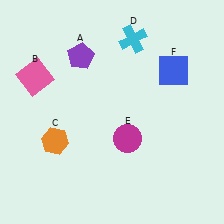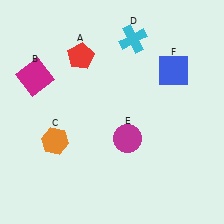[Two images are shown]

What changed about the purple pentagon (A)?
In Image 1, A is purple. In Image 2, it changed to red.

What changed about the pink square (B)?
In Image 1, B is pink. In Image 2, it changed to magenta.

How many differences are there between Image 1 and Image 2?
There are 2 differences between the two images.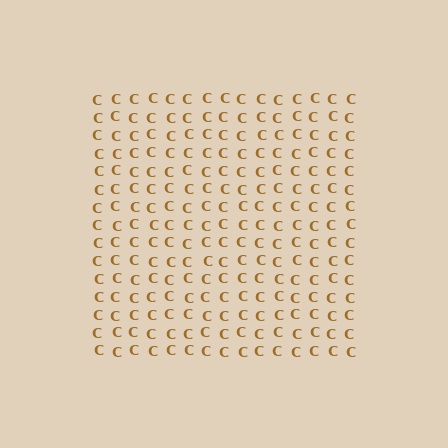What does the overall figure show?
The overall figure shows a square.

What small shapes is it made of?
It is made of small letter C's.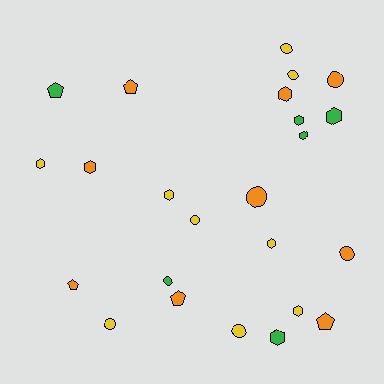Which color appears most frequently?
Yellow, with 9 objects.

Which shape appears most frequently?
Hexagon, with 10 objects.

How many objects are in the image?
There are 24 objects.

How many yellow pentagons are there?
There are no yellow pentagons.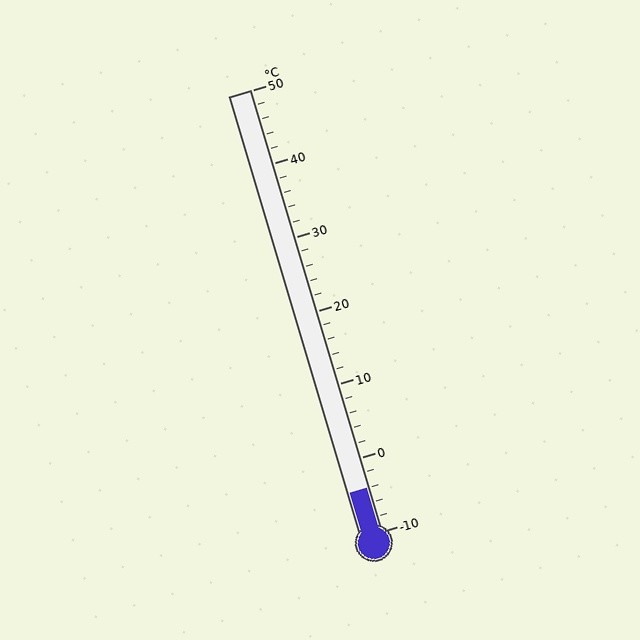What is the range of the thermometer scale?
The thermometer scale ranges from -10°C to 50°C.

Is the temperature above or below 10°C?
The temperature is below 10°C.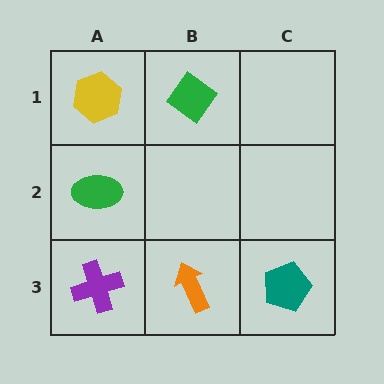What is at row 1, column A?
A yellow hexagon.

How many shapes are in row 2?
1 shape.